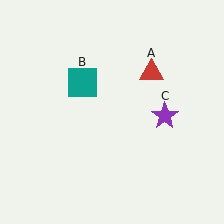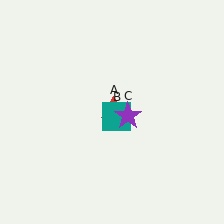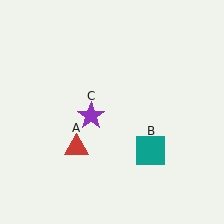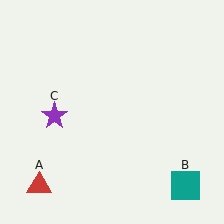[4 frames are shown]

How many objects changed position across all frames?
3 objects changed position: red triangle (object A), teal square (object B), purple star (object C).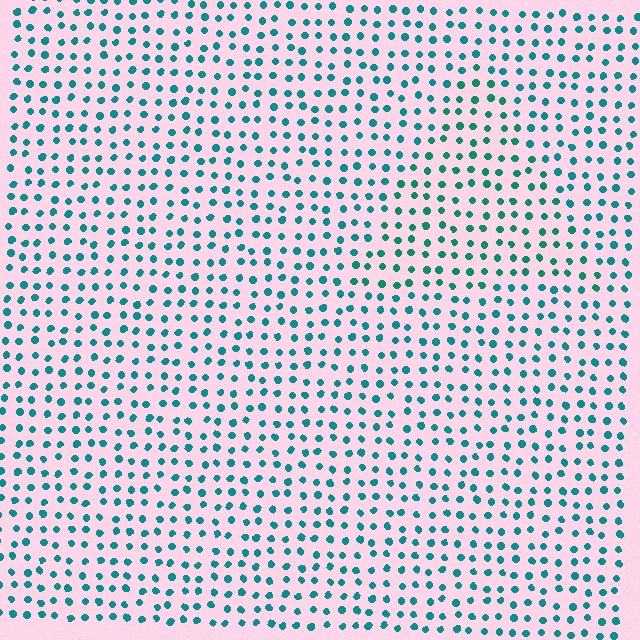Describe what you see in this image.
The image is filled with small teal elements in a uniform arrangement. A triangle-shaped region is visible where the elements are tinted to a slightly different hue, forming a subtle color boundary.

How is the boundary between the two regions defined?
The boundary is defined purely by a slight shift in hue (about 18 degrees). Spacing, size, and orientation are identical on both sides.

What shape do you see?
I see a triangle.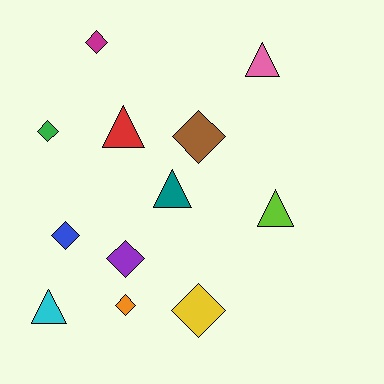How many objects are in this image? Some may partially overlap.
There are 12 objects.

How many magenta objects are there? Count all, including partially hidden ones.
There is 1 magenta object.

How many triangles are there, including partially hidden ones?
There are 5 triangles.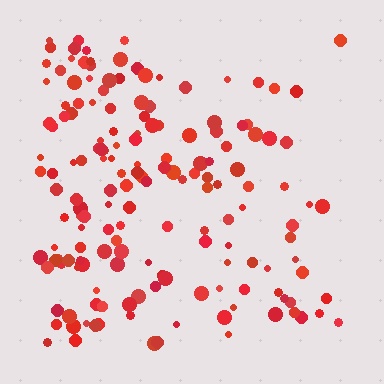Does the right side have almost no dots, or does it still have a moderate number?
Still a moderate number, just noticeably fewer than the left.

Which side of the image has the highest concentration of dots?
The left.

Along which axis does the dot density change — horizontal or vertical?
Horizontal.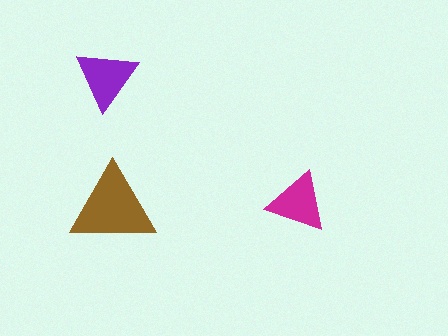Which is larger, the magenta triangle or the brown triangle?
The brown one.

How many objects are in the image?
There are 3 objects in the image.